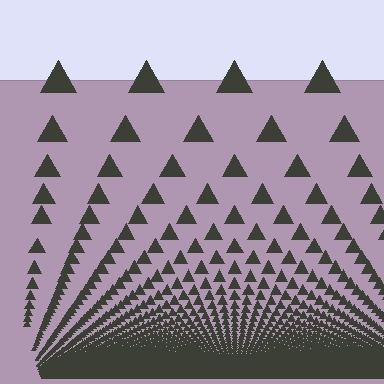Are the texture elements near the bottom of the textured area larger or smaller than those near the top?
Smaller. The gradient is inverted — elements near the bottom are smaller and denser.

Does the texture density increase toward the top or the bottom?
Density increases toward the bottom.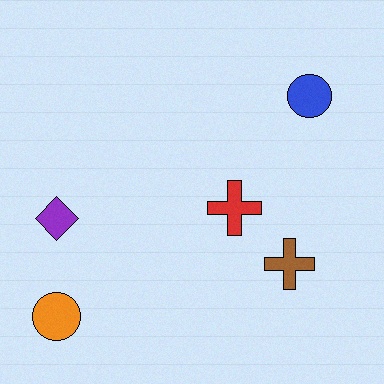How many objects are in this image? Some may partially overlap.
There are 5 objects.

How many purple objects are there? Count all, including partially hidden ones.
There is 1 purple object.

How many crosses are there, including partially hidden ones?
There are 2 crosses.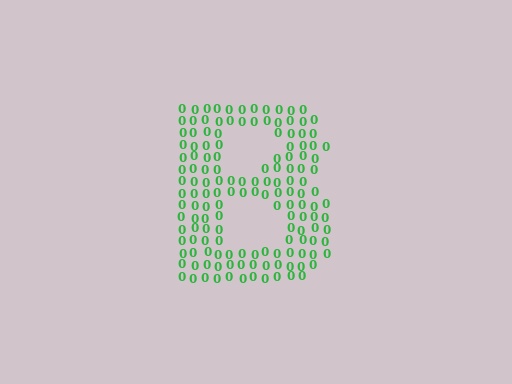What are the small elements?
The small elements are digit 0's.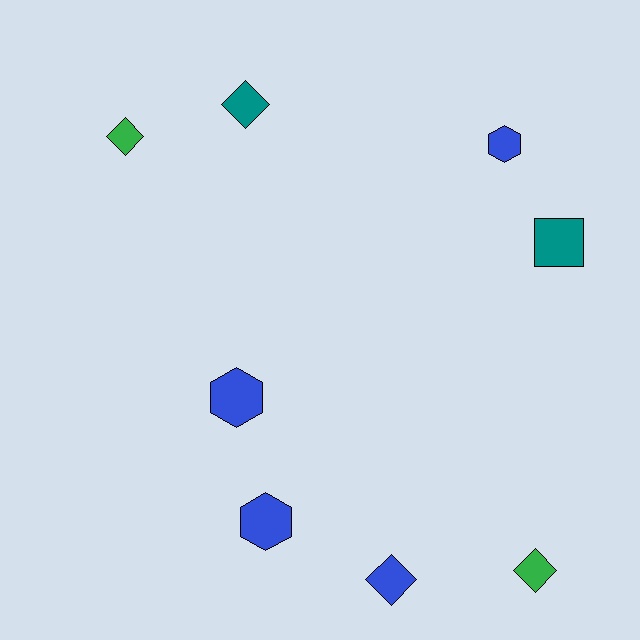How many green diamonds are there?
There are 2 green diamonds.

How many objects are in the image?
There are 8 objects.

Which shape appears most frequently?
Diamond, with 4 objects.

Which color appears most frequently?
Blue, with 4 objects.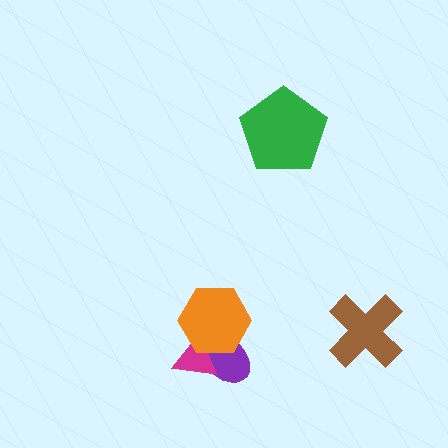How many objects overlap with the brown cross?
0 objects overlap with the brown cross.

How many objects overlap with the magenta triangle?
2 objects overlap with the magenta triangle.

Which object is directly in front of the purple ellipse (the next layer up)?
The magenta triangle is directly in front of the purple ellipse.